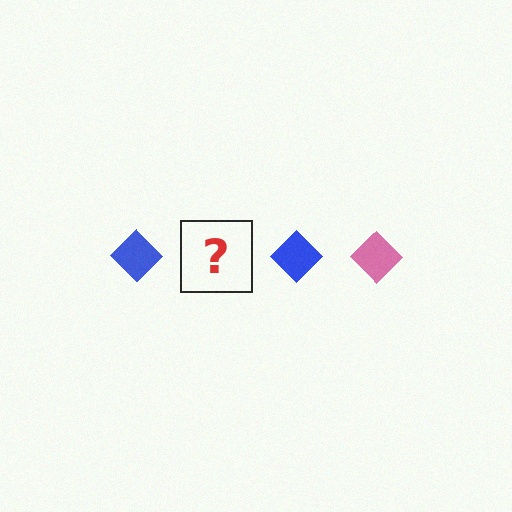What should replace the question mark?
The question mark should be replaced with a pink diamond.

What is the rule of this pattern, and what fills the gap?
The rule is that the pattern cycles through blue, pink diamonds. The gap should be filled with a pink diamond.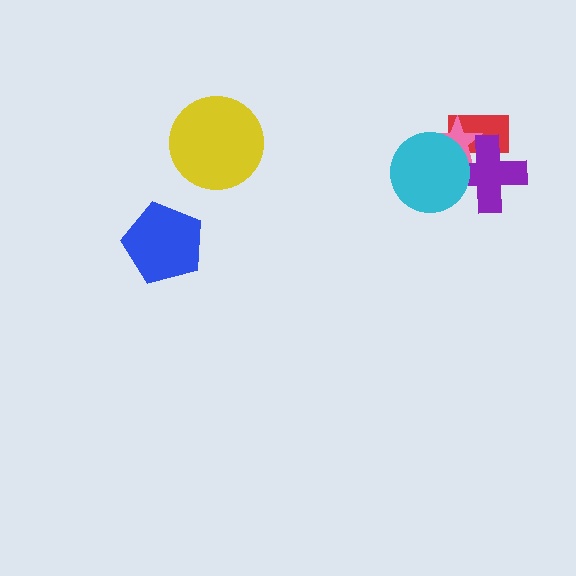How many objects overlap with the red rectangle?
3 objects overlap with the red rectangle.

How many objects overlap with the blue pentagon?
0 objects overlap with the blue pentagon.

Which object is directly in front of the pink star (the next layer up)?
The purple cross is directly in front of the pink star.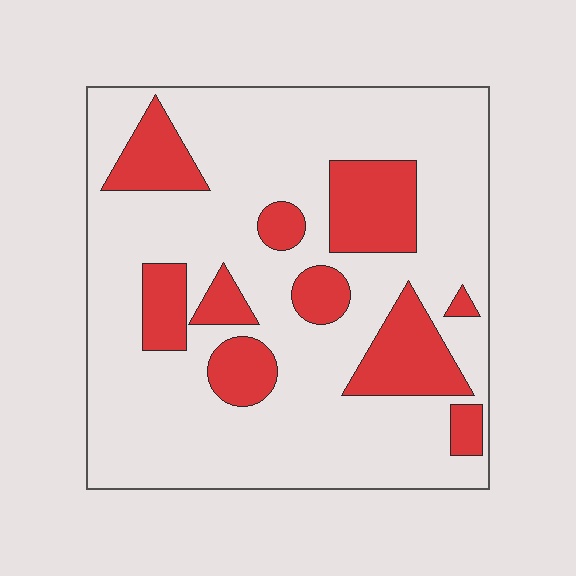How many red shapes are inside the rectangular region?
10.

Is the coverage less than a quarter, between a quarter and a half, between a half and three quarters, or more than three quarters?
Less than a quarter.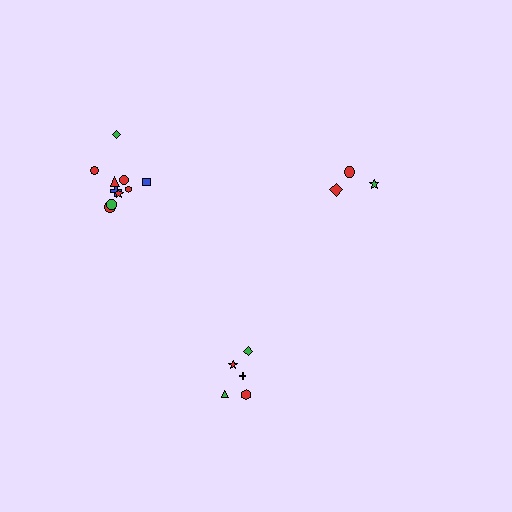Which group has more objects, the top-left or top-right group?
The top-left group.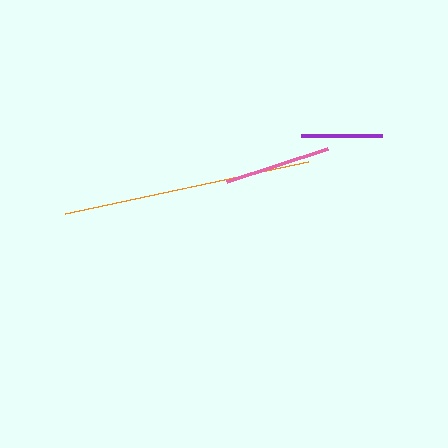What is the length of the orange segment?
The orange segment is approximately 248 pixels long.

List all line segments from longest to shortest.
From longest to shortest: orange, pink, purple.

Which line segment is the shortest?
The purple line is the shortest at approximately 81 pixels.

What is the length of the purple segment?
The purple segment is approximately 81 pixels long.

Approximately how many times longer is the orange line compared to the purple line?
The orange line is approximately 3.1 times the length of the purple line.